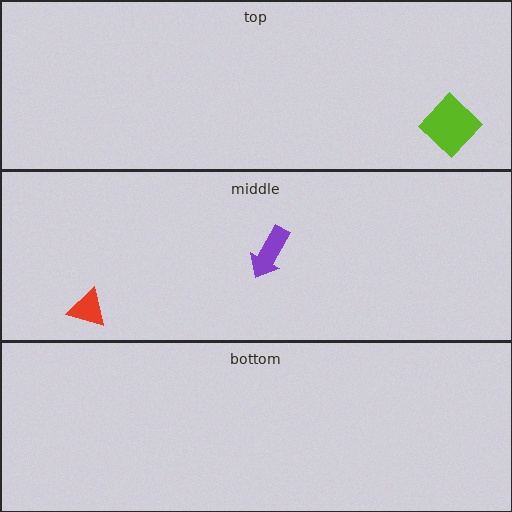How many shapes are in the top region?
1.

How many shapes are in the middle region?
2.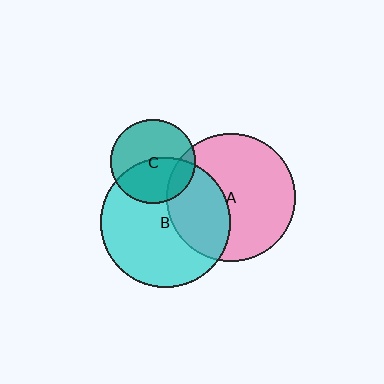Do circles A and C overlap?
Yes.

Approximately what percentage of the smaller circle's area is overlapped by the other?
Approximately 15%.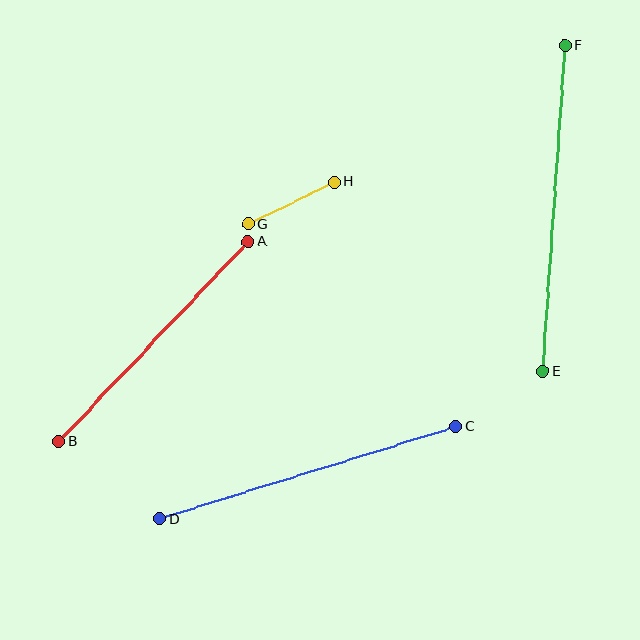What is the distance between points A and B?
The distance is approximately 275 pixels.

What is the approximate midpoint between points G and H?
The midpoint is at approximately (291, 203) pixels.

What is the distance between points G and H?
The distance is approximately 96 pixels.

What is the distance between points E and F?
The distance is approximately 327 pixels.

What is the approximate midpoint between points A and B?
The midpoint is at approximately (154, 342) pixels.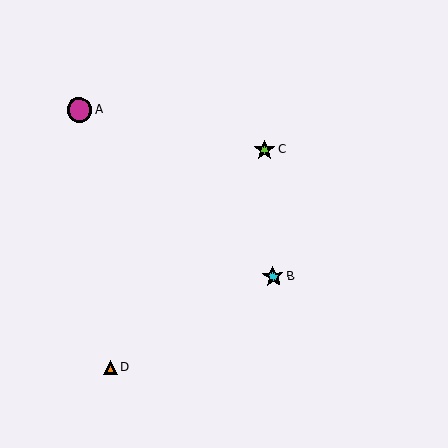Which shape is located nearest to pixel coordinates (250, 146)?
The lime star (labeled C) at (264, 150) is nearest to that location.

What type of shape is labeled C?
Shape C is a lime star.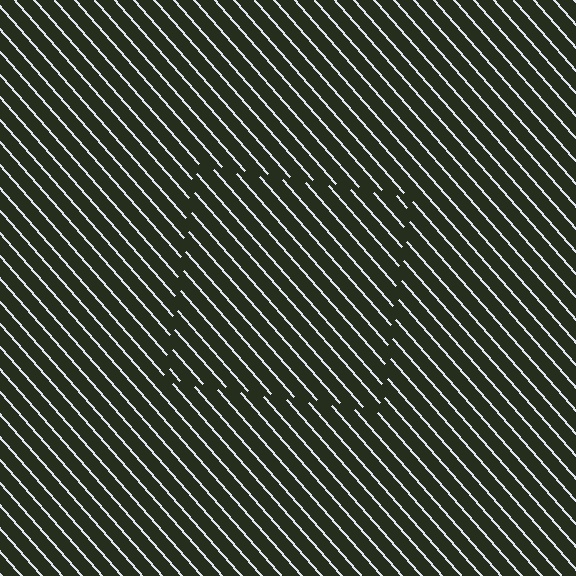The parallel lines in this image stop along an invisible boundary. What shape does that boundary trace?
An illusory square. The interior of the shape contains the same grating, shifted by half a period — the contour is defined by the phase discontinuity where line-ends from the inner and outer gratings abut.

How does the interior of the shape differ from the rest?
The interior of the shape contains the same grating, shifted by half a period — the contour is defined by the phase discontinuity where line-ends from the inner and outer gratings abut.